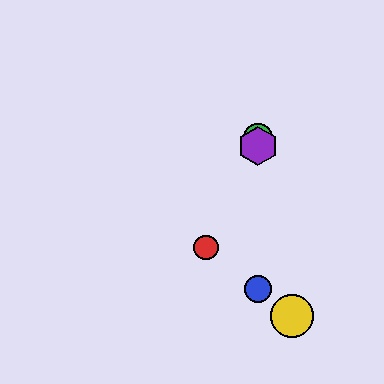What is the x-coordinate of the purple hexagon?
The purple hexagon is at x≈258.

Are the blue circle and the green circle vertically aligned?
Yes, both are at x≈258.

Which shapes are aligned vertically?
The blue circle, the green circle, the purple hexagon are aligned vertically.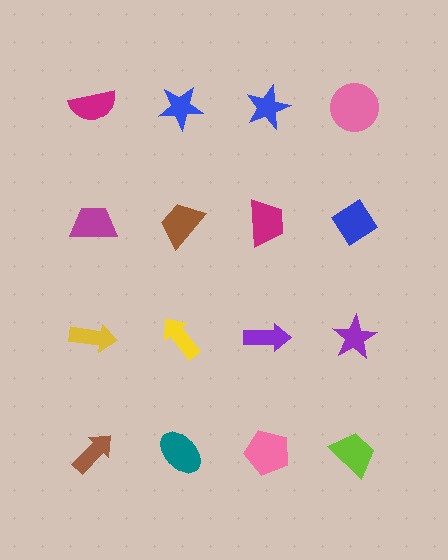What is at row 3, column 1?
A yellow arrow.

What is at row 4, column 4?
A lime trapezoid.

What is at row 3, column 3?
A purple arrow.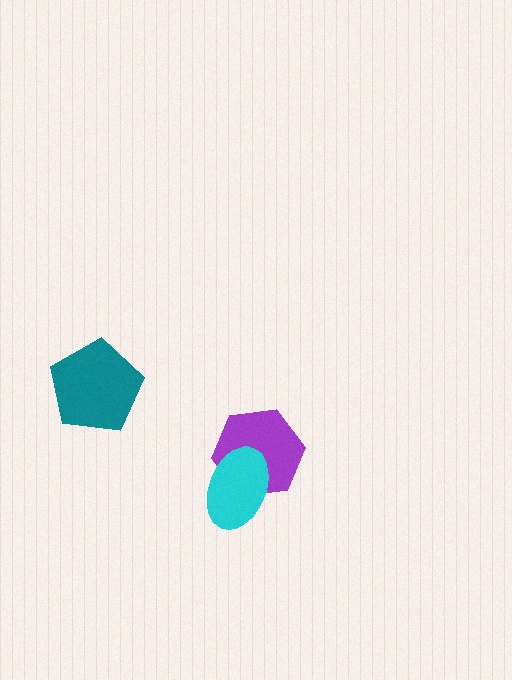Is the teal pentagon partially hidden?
No, no other shape covers it.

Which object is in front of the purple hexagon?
The cyan ellipse is in front of the purple hexagon.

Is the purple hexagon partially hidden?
Yes, it is partially covered by another shape.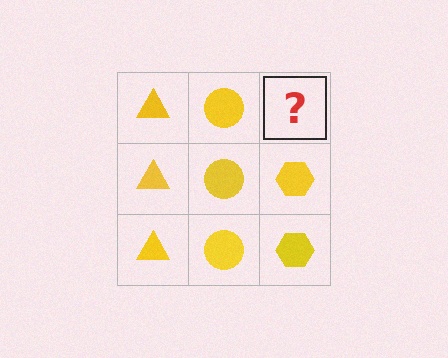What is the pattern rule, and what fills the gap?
The rule is that each column has a consistent shape. The gap should be filled with a yellow hexagon.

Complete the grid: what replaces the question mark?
The question mark should be replaced with a yellow hexagon.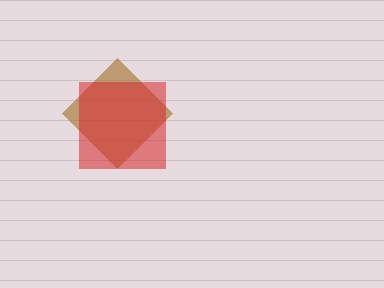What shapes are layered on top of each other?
The layered shapes are: a brown diamond, a red square.